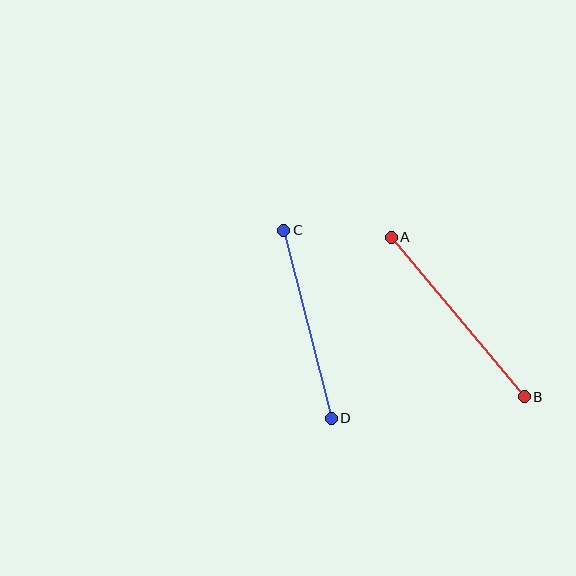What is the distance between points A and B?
The distance is approximately 208 pixels.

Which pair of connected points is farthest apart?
Points A and B are farthest apart.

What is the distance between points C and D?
The distance is approximately 194 pixels.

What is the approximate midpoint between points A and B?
The midpoint is at approximately (458, 317) pixels.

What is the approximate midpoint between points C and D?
The midpoint is at approximately (307, 324) pixels.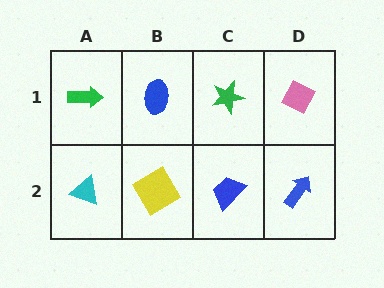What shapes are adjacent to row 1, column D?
A blue arrow (row 2, column D), a green star (row 1, column C).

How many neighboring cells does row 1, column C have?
3.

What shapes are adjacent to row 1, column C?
A blue trapezoid (row 2, column C), a blue ellipse (row 1, column B), a pink diamond (row 1, column D).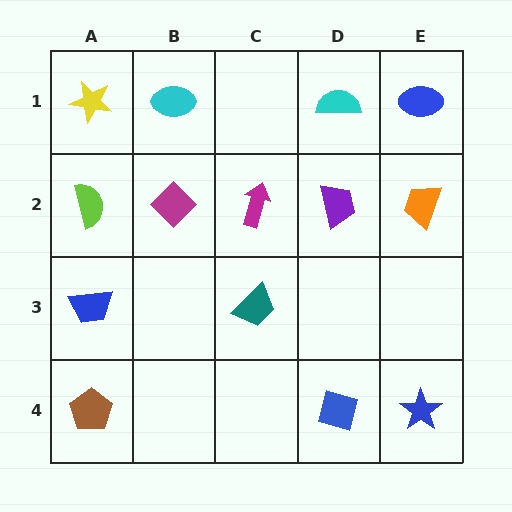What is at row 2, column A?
A lime semicircle.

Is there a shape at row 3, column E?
No, that cell is empty.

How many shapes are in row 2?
5 shapes.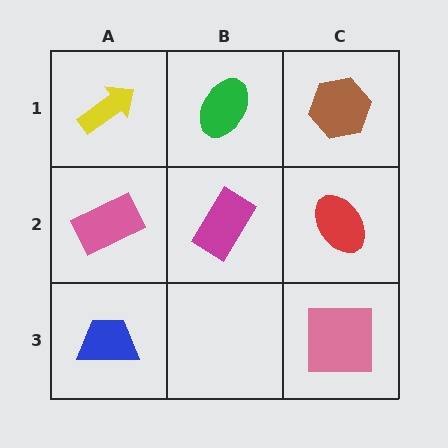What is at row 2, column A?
A pink rectangle.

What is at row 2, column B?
A magenta rectangle.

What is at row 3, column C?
A pink square.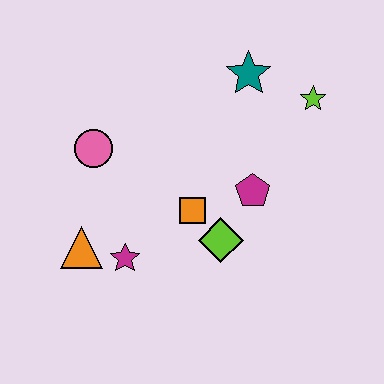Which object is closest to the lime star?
The teal star is closest to the lime star.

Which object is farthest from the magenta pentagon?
The orange triangle is farthest from the magenta pentagon.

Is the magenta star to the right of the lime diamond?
No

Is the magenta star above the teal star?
No